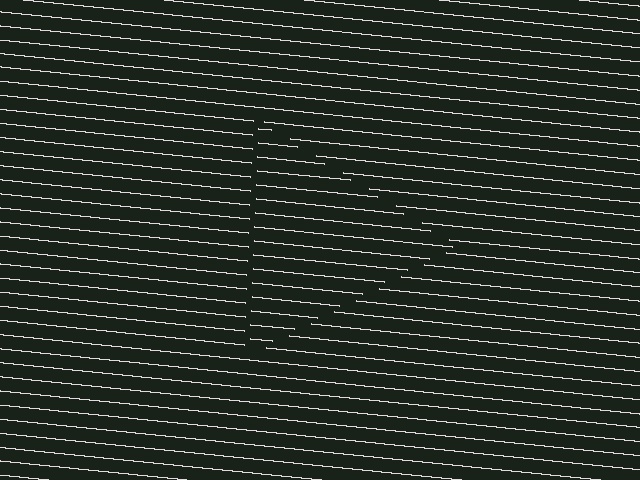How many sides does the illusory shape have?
3 sides — the line-ends trace a triangle.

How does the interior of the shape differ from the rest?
The interior of the shape contains the same grating, shifted by half a period — the contour is defined by the phase discontinuity where line-ends from the inner and outer gratings abut.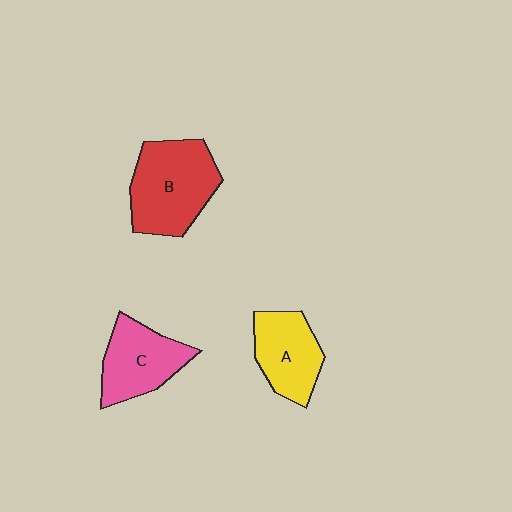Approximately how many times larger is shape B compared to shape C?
Approximately 1.3 times.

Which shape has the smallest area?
Shape A (yellow).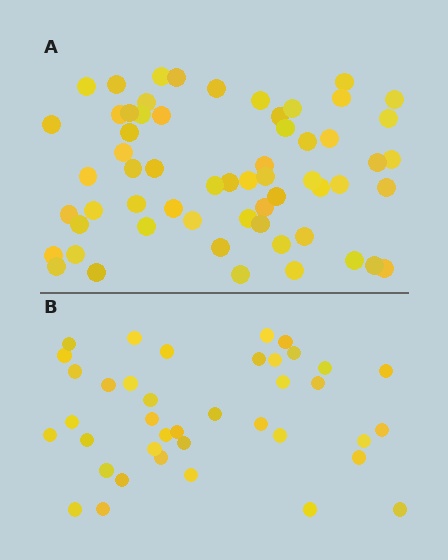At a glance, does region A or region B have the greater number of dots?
Region A (the top region) has more dots.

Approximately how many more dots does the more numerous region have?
Region A has approximately 20 more dots than region B.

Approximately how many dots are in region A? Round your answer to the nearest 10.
About 60 dots.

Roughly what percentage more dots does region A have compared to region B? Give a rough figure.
About 55% more.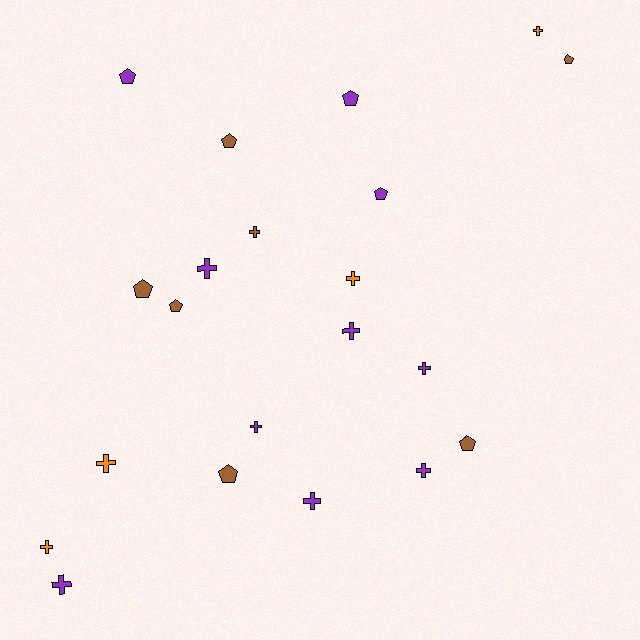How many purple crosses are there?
There are 7 purple crosses.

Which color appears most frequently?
Purple, with 10 objects.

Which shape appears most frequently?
Cross, with 12 objects.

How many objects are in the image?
There are 21 objects.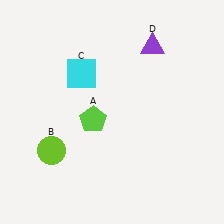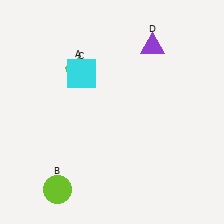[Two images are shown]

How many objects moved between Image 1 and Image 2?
2 objects moved between the two images.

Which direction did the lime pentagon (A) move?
The lime pentagon (A) moved up.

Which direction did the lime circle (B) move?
The lime circle (B) moved down.